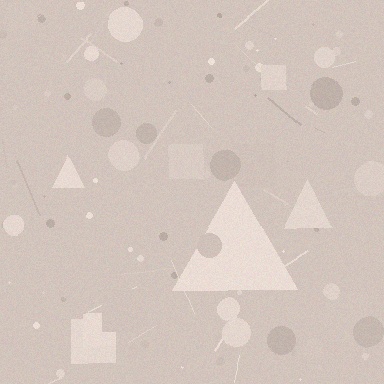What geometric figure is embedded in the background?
A triangle is embedded in the background.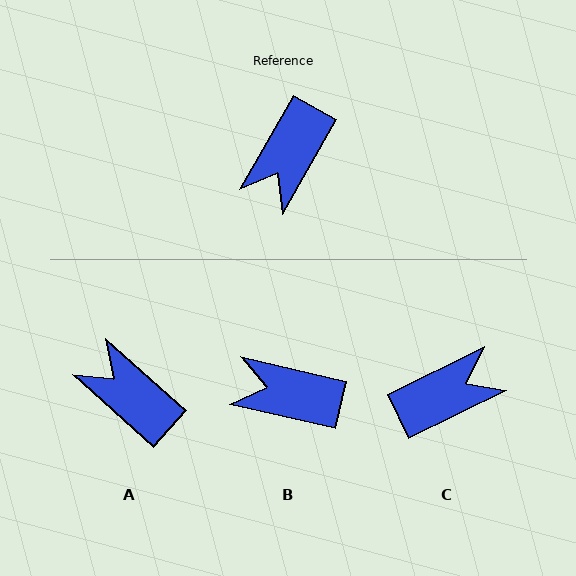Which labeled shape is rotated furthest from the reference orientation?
C, about 146 degrees away.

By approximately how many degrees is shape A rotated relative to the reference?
Approximately 102 degrees clockwise.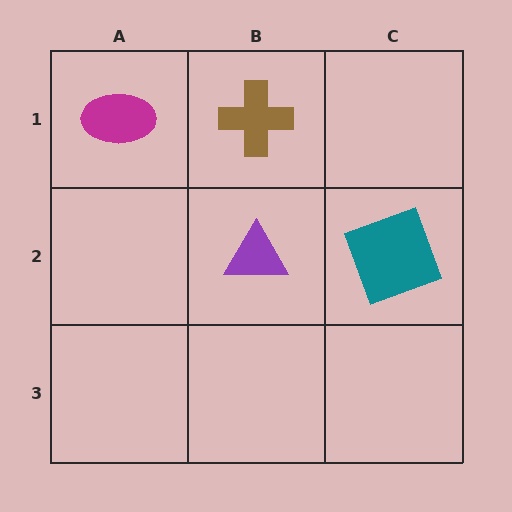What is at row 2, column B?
A purple triangle.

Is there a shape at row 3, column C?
No, that cell is empty.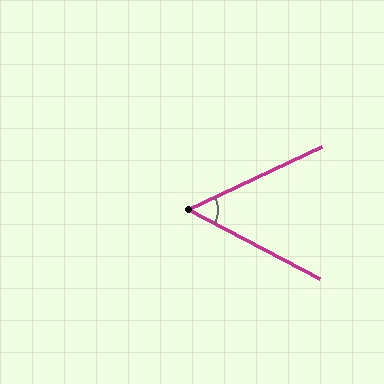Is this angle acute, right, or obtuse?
It is acute.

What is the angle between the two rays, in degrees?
Approximately 53 degrees.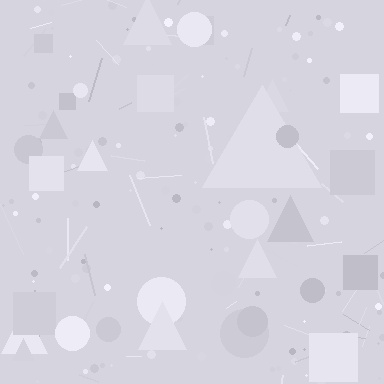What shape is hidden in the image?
A triangle is hidden in the image.